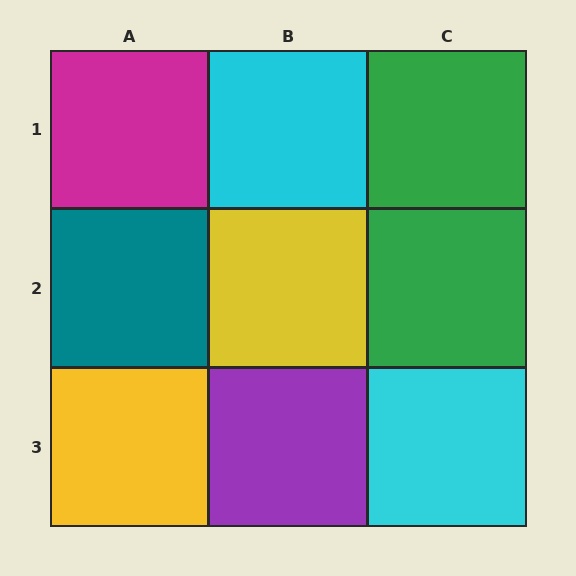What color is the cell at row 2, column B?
Yellow.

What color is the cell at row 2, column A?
Teal.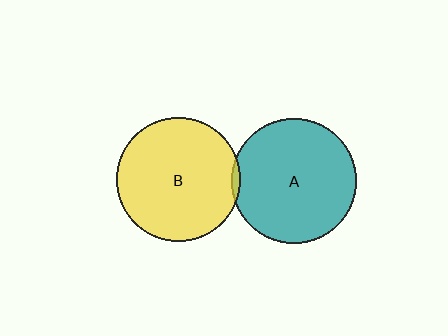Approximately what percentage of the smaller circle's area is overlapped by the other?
Approximately 5%.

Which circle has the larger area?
Circle A (teal).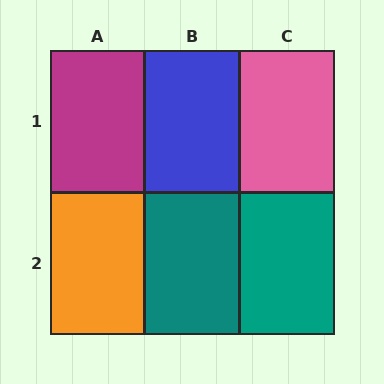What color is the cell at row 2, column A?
Orange.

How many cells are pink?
1 cell is pink.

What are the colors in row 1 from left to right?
Magenta, blue, pink.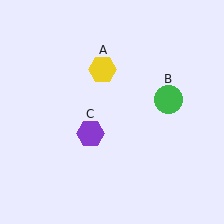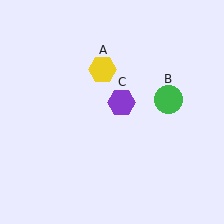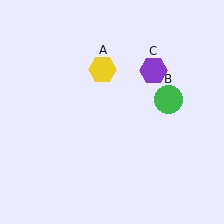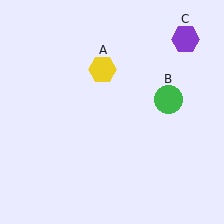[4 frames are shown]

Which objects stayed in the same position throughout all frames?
Yellow hexagon (object A) and green circle (object B) remained stationary.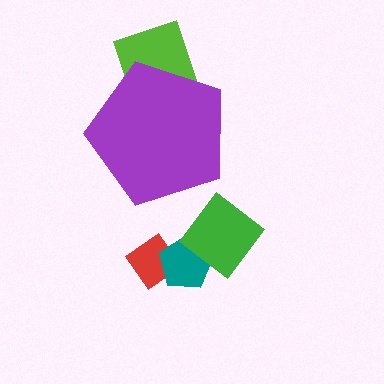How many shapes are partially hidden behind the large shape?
1 shape is partially hidden.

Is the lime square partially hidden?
Yes, the lime square is partially hidden behind the purple pentagon.